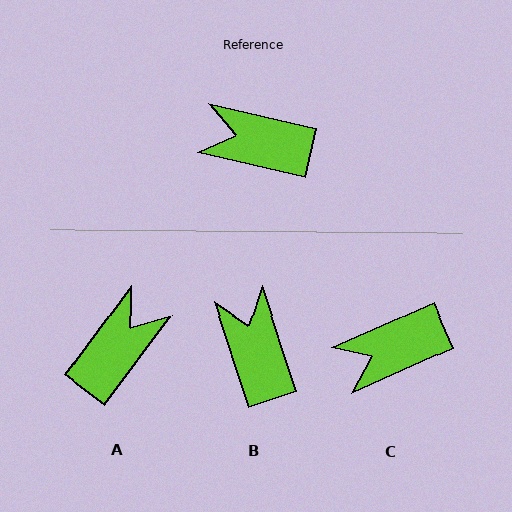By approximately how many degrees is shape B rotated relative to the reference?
Approximately 59 degrees clockwise.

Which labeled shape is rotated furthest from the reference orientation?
A, about 114 degrees away.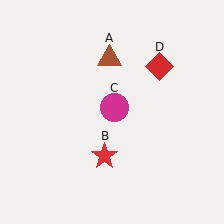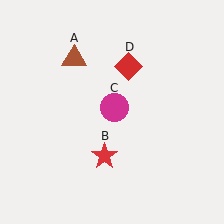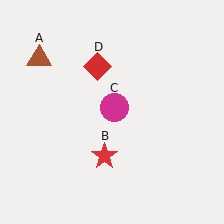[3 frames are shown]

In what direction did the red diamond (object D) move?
The red diamond (object D) moved left.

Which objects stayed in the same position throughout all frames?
Red star (object B) and magenta circle (object C) remained stationary.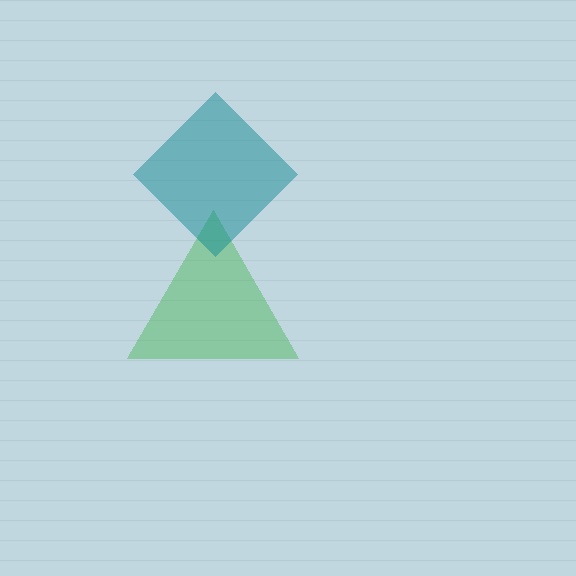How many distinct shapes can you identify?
There are 2 distinct shapes: a green triangle, a teal diamond.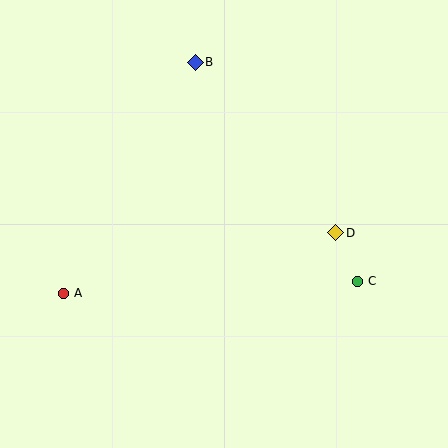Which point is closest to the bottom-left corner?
Point A is closest to the bottom-left corner.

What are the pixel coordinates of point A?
Point A is at (64, 293).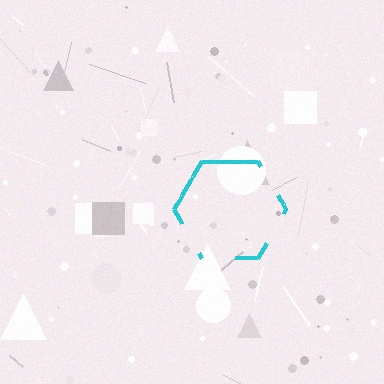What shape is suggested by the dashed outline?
The dashed outline suggests a hexagon.